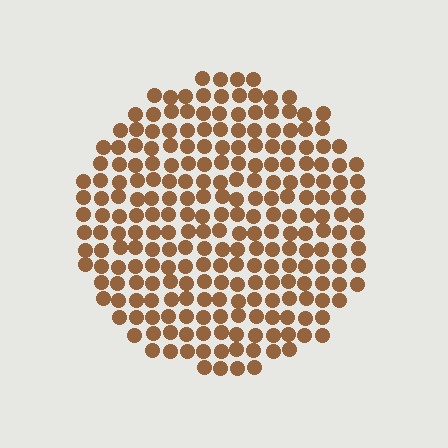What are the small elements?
The small elements are circles.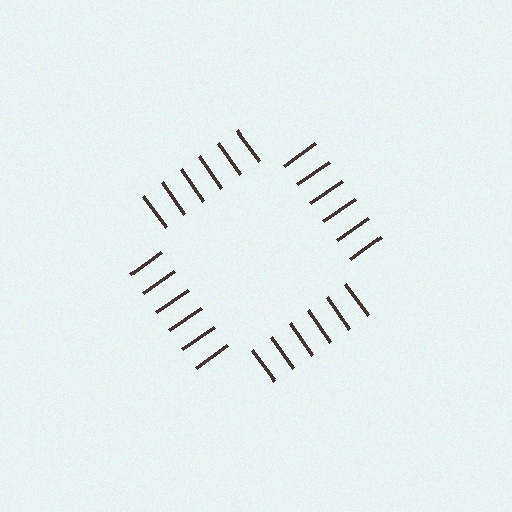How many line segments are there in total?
24 — 6 along each of the 4 edges.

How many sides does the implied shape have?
4 sides — the line-ends trace a square.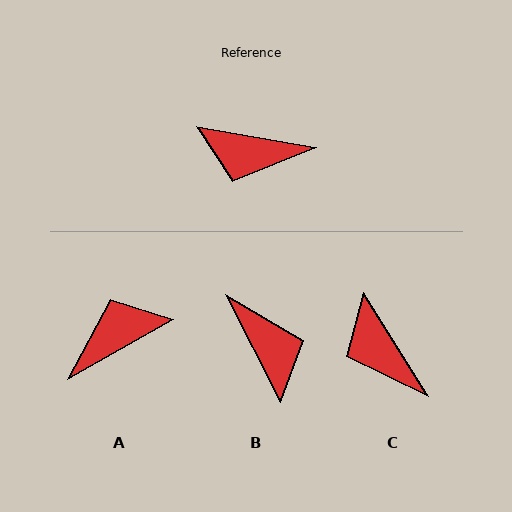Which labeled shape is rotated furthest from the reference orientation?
A, about 141 degrees away.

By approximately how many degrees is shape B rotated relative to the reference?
Approximately 127 degrees counter-clockwise.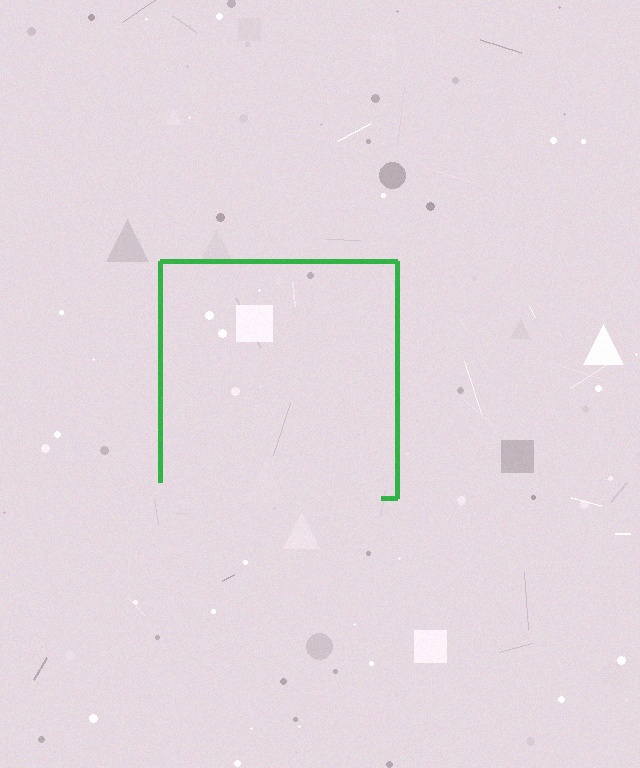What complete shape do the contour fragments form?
The contour fragments form a square.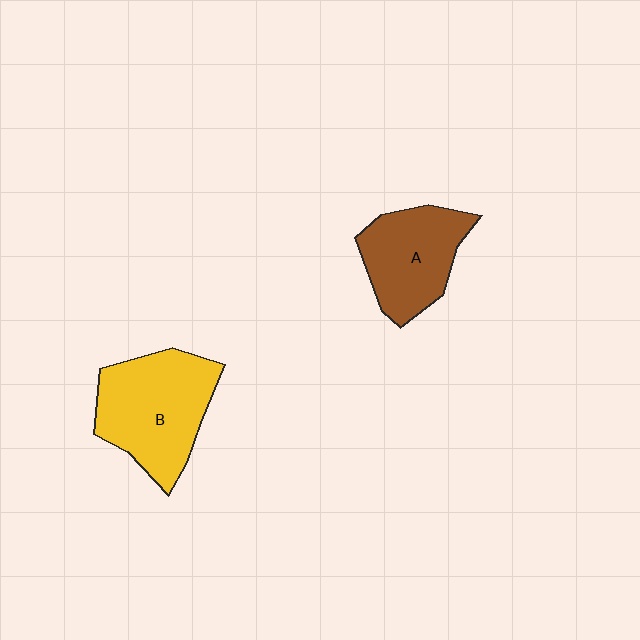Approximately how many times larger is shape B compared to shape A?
Approximately 1.3 times.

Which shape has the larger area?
Shape B (yellow).